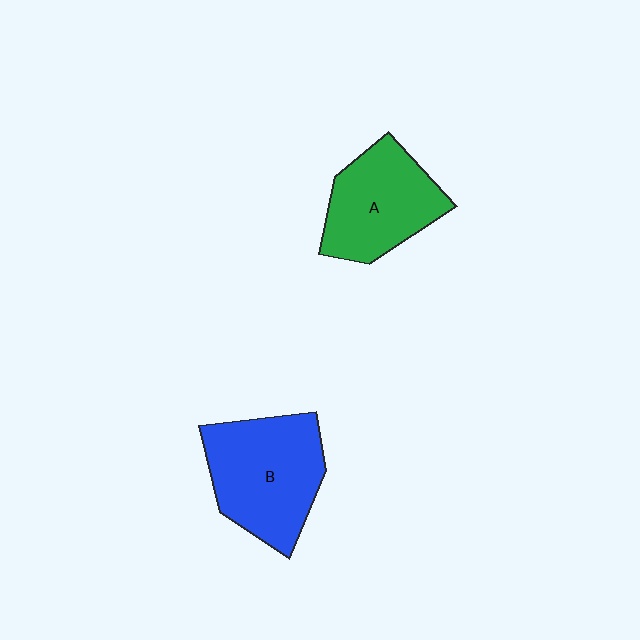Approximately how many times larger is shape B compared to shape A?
Approximately 1.2 times.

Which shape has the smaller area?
Shape A (green).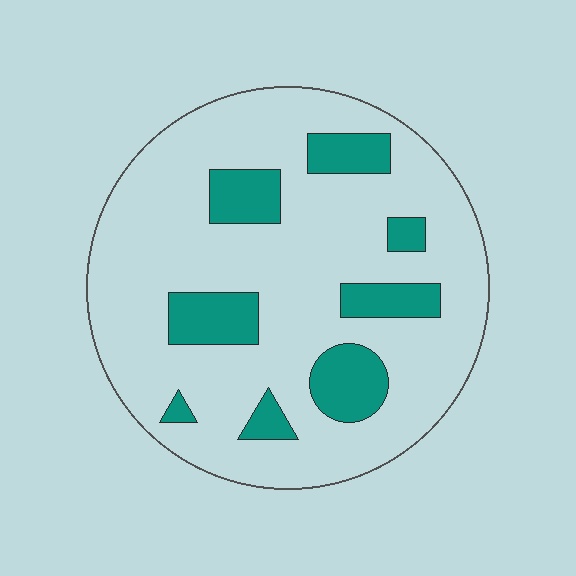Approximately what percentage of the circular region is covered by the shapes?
Approximately 20%.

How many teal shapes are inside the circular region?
8.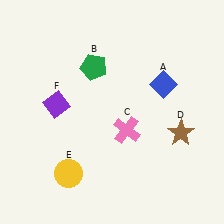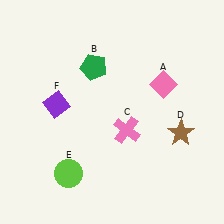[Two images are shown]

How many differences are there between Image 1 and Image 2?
There are 2 differences between the two images.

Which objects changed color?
A changed from blue to pink. E changed from yellow to lime.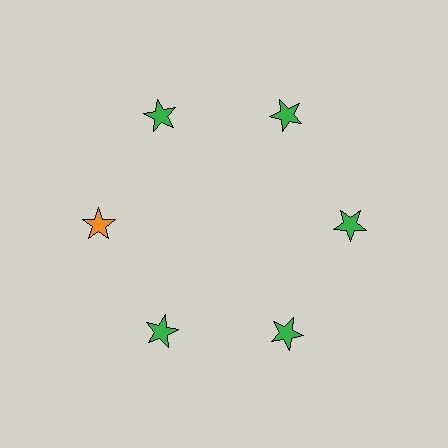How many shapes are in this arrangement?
There are 6 shapes arranged in a ring pattern.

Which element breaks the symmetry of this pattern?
The orange star at roughly the 9 o'clock position breaks the symmetry. All other shapes are green stars.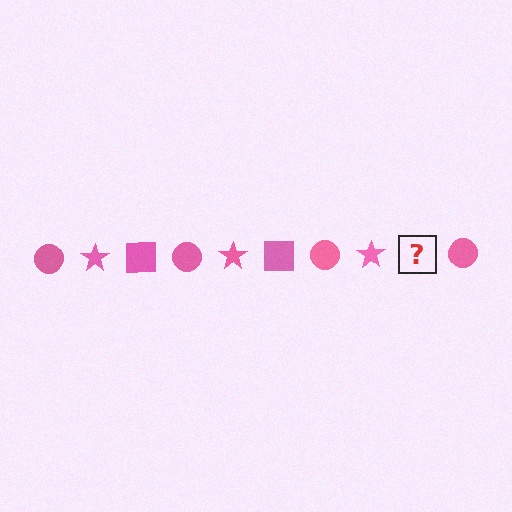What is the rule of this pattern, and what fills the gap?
The rule is that the pattern cycles through circle, star, square shapes in pink. The gap should be filled with a pink square.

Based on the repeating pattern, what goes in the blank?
The blank should be a pink square.